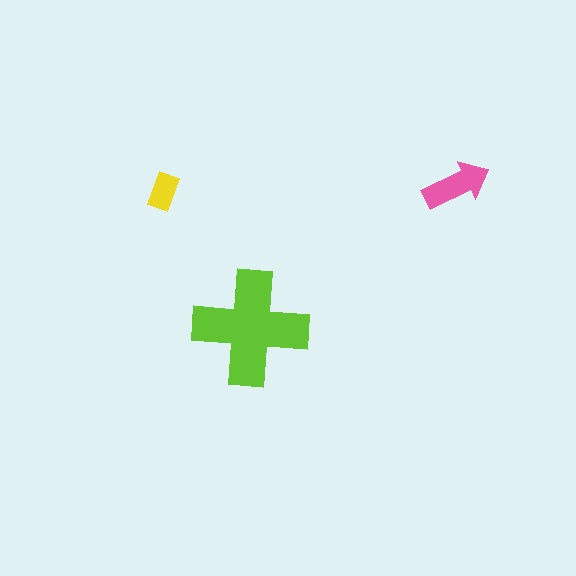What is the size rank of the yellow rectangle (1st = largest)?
3rd.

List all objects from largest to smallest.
The lime cross, the pink arrow, the yellow rectangle.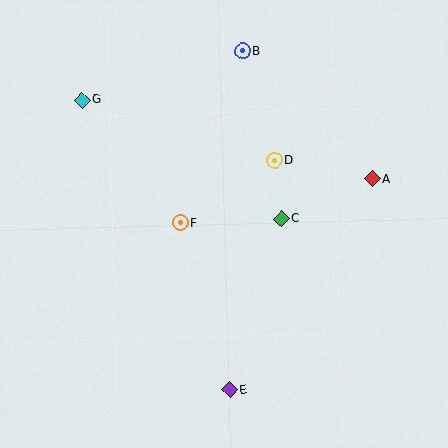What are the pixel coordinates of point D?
Point D is at (275, 161).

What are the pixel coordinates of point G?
Point G is at (82, 100).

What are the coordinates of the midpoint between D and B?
The midpoint between D and B is at (259, 106).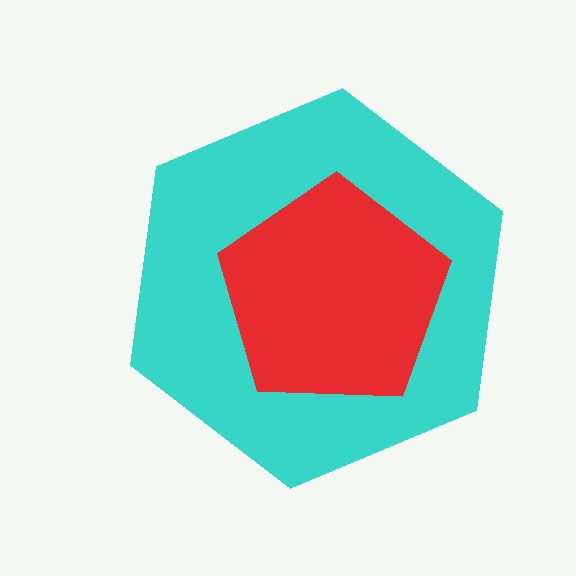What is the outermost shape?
The cyan hexagon.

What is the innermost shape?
The red pentagon.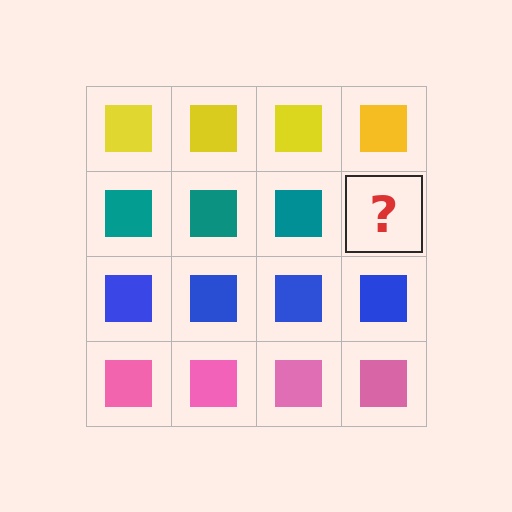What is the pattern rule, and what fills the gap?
The rule is that each row has a consistent color. The gap should be filled with a teal square.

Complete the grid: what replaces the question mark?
The question mark should be replaced with a teal square.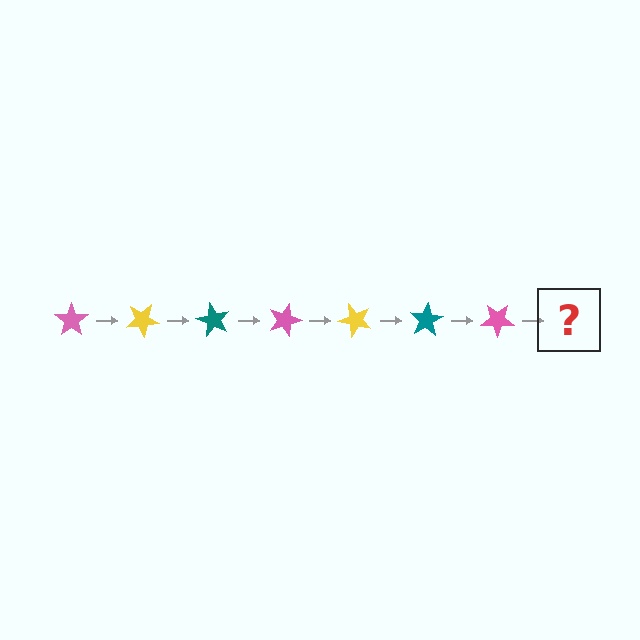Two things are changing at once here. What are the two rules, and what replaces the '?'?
The two rules are that it rotates 30 degrees each step and the color cycles through pink, yellow, and teal. The '?' should be a yellow star, rotated 210 degrees from the start.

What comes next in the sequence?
The next element should be a yellow star, rotated 210 degrees from the start.